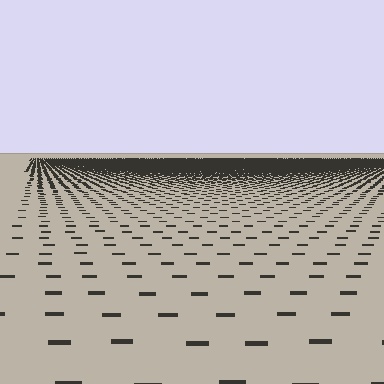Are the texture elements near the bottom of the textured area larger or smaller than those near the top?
Larger. Near the bottom, elements are closer to the viewer and appear at a bigger on-screen size.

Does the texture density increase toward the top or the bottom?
Density increases toward the top.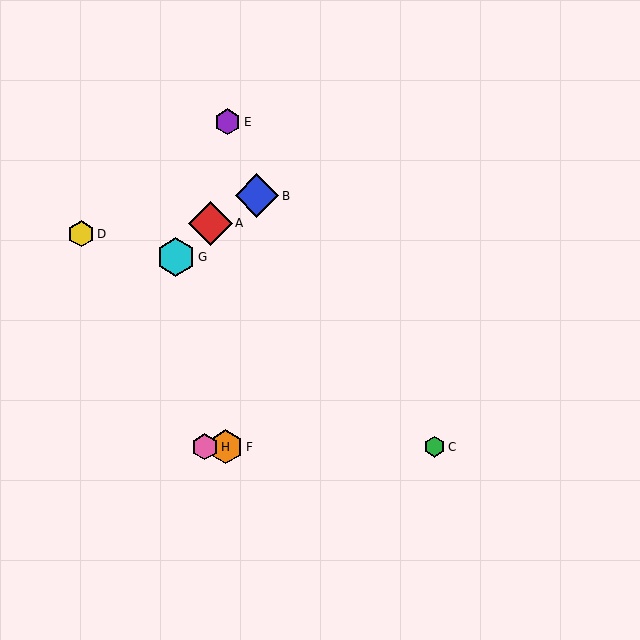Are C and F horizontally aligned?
Yes, both are at y≈447.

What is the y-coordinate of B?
Object B is at y≈196.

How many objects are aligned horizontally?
3 objects (C, F, H) are aligned horizontally.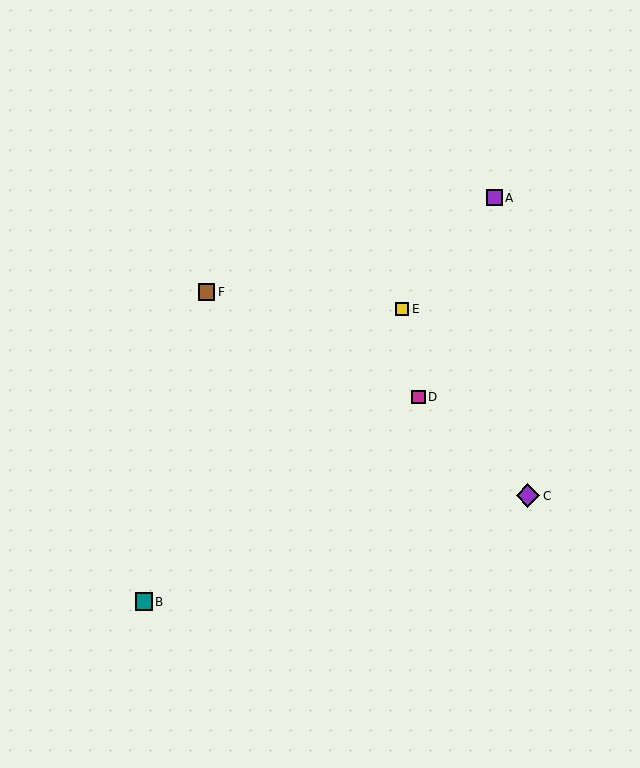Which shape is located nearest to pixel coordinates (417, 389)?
The magenta square (labeled D) at (418, 397) is nearest to that location.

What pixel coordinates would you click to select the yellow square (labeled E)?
Click at (402, 309) to select the yellow square E.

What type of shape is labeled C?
Shape C is a purple diamond.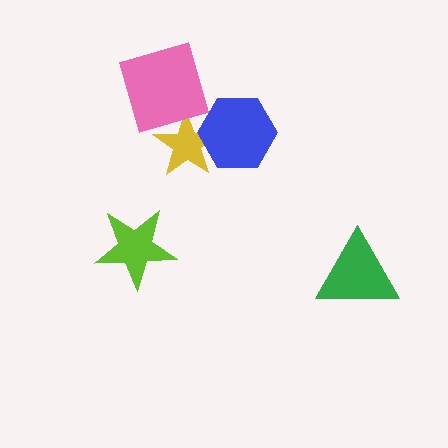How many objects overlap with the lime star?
0 objects overlap with the lime star.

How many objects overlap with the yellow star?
2 objects overlap with the yellow star.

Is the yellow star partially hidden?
Yes, it is partially covered by another shape.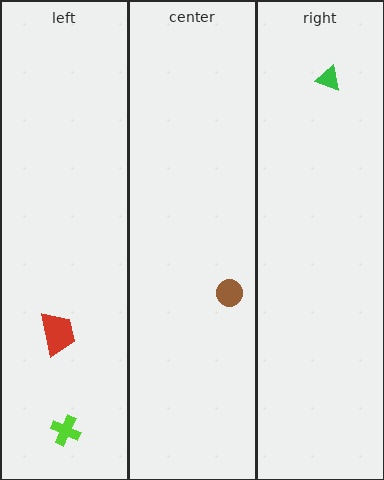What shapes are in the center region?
The brown circle.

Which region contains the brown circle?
The center region.